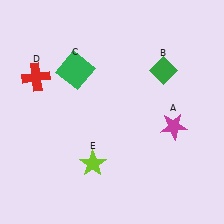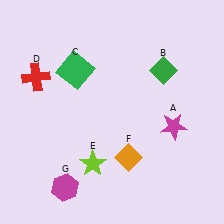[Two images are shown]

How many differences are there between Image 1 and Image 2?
There are 2 differences between the two images.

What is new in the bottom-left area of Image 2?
A magenta hexagon (G) was added in the bottom-left area of Image 2.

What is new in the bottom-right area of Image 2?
An orange diamond (F) was added in the bottom-right area of Image 2.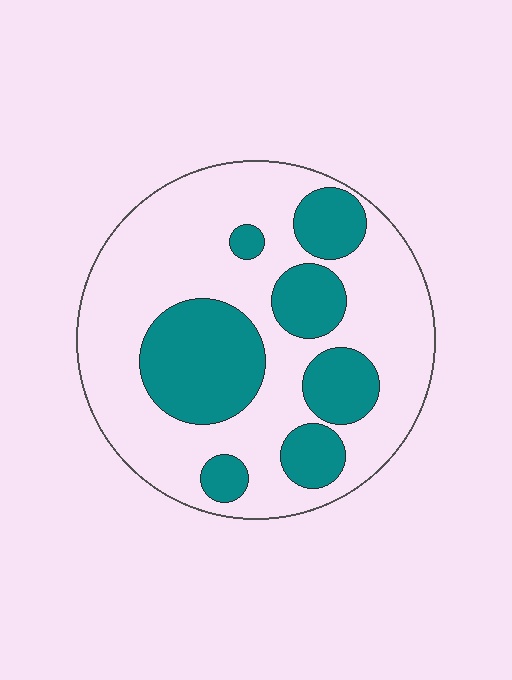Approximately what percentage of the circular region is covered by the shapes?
Approximately 30%.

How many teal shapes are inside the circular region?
7.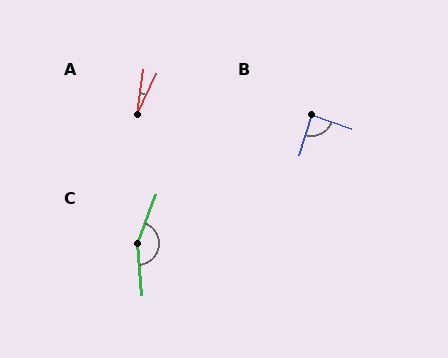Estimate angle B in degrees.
Approximately 88 degrees.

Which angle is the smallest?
A, at approximately 17 degrees.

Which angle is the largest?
C, at approximately 155 degrees.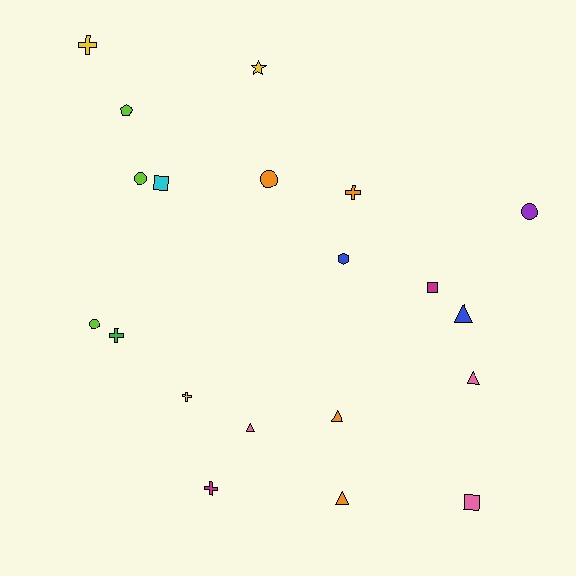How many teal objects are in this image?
There are no teal objects.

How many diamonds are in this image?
There are no diamonds.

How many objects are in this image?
There are 20 objects.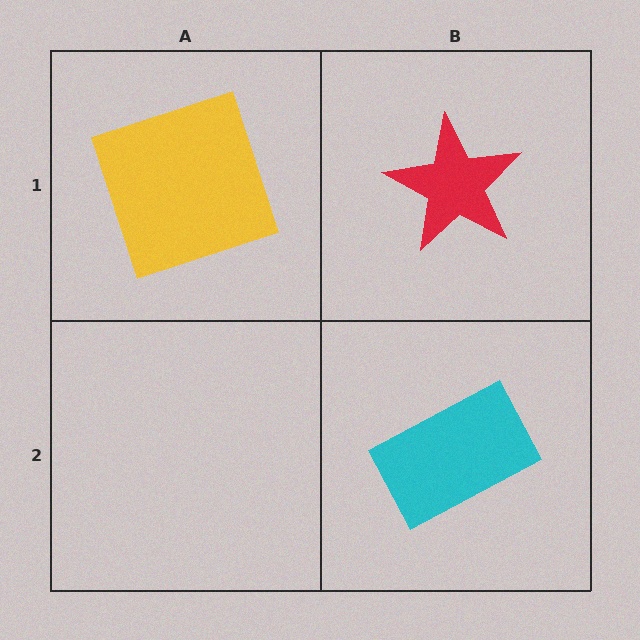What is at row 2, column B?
A cyan rectangle.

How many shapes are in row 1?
2 shapes.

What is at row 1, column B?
A red star.